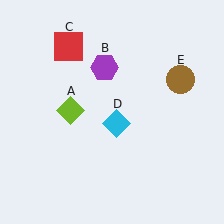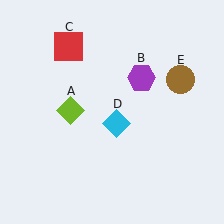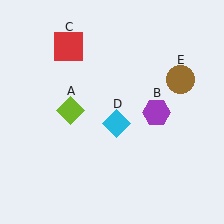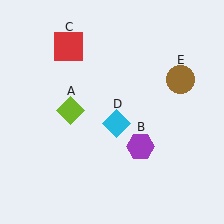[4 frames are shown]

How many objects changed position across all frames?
1 object changed position: purple hexagon (object B).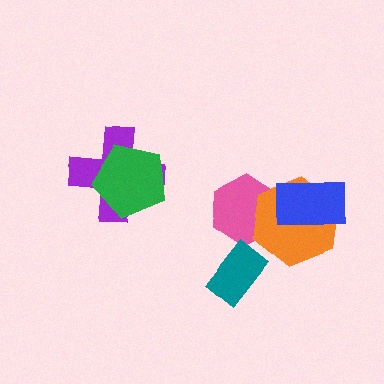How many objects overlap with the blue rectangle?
1 object overlaps with the blue rectangle.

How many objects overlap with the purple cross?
1 object overlaps with the purple cross.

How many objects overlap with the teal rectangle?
0 objects overlap with the teal rectangle.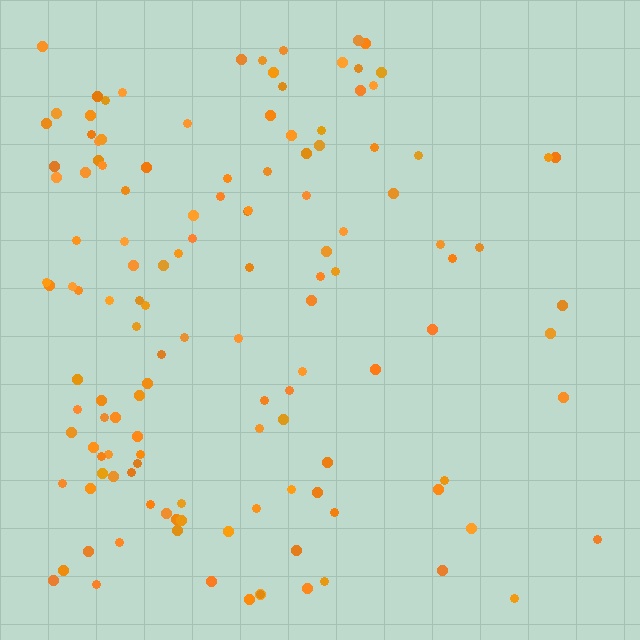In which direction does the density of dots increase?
From right to left, with the left side densest.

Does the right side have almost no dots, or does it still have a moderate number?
Still a moderate number, just noticeably fewer than the left.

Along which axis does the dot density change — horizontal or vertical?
Horizontal.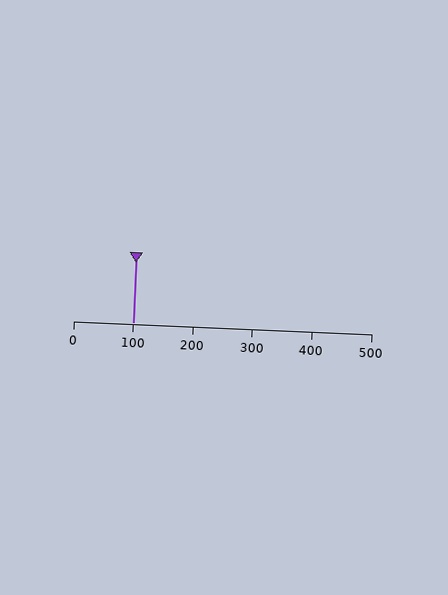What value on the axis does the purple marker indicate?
The marker indicates approximately 100.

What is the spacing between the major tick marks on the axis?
The major ticks are spaced 100 apart.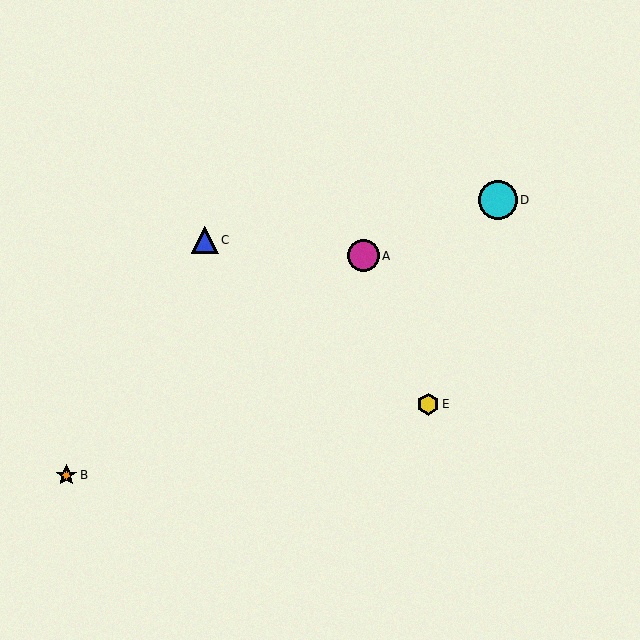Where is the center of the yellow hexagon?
The center of the yellow hexagon is at (428, 404).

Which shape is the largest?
The cyan circle (labeled D) is the largest.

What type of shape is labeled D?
Shape D is a cyan circle.